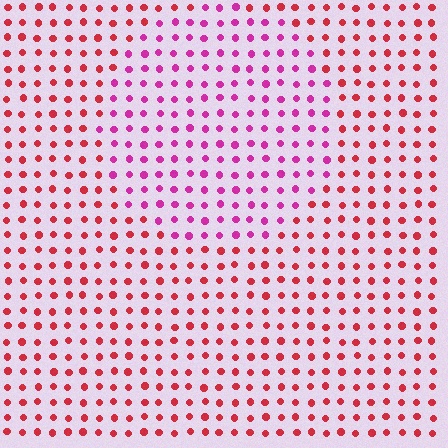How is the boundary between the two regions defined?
The boundary is defined purely by a slight shift in hue (about 37 degrees). Spacing, size, and orientation are identical on both sides.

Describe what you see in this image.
The image is filled with small red elements in a uniform arrangement. A circle-shaped region is visible where the elements are tinted to a slightly different hue, forming a subtle color boundary.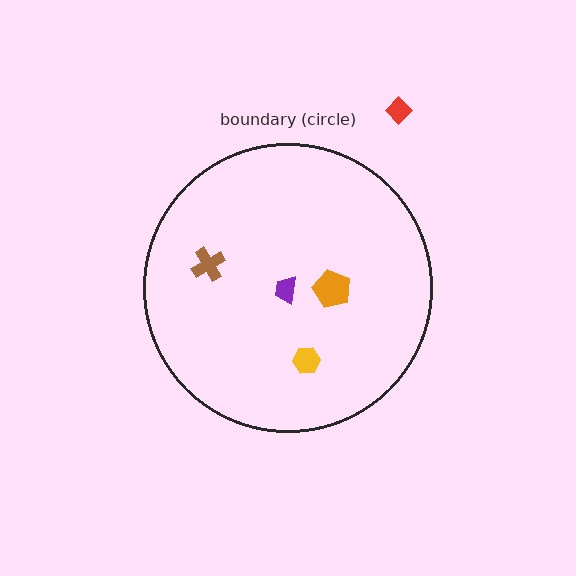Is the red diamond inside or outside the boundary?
Outside.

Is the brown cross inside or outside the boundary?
Inside.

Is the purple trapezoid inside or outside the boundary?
Inside.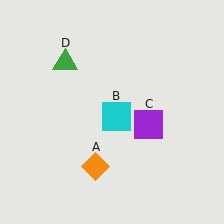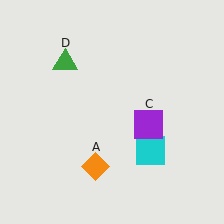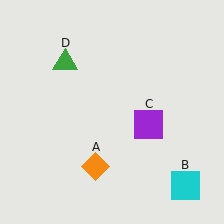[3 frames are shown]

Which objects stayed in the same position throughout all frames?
Orange diamond (object A) and purple square (object C) and green triangle (object D) remained stationary.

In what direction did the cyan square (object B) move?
The cyan square (object B) moved down and to the right.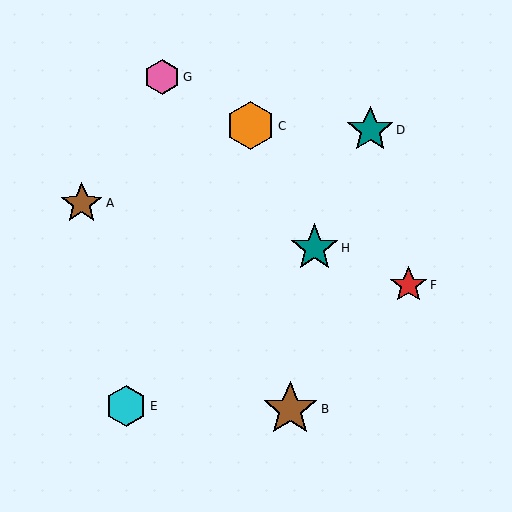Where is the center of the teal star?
The center of the teal star is at (315, 248).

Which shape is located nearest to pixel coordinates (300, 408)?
The brown star (labeled B) at (290, 409) is nearest to that location.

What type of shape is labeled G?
Shape G is a pink hexagon.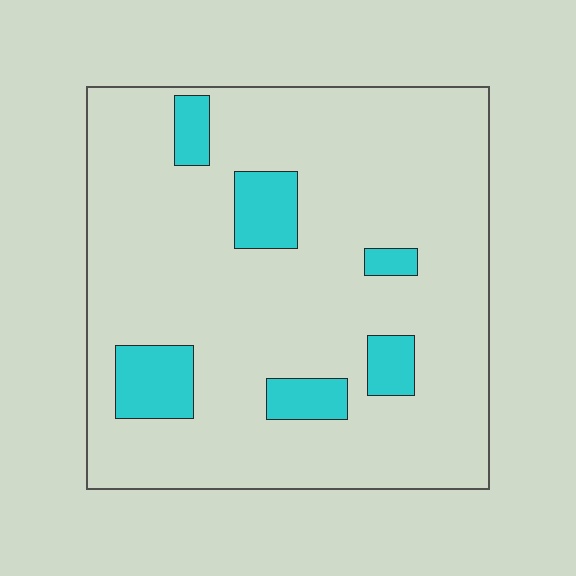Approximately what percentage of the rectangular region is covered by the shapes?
Approximately 15%.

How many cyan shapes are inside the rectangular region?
6.